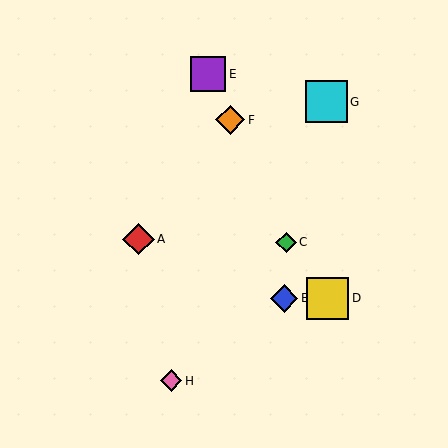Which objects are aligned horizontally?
Objects B, D are aligned horizontally.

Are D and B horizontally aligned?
Yes, both are at y≈298.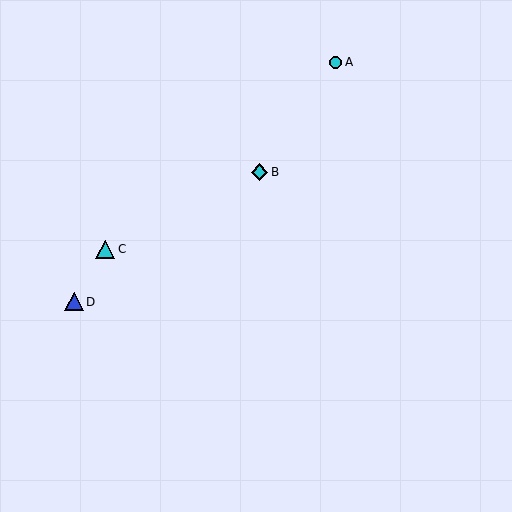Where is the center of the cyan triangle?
The center of the cyan triangle is at (105, 249).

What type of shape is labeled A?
Shape A is a cyan circle.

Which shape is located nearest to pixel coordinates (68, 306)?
The blue triangle (labeled D) at (74, 302) is nearest to that location.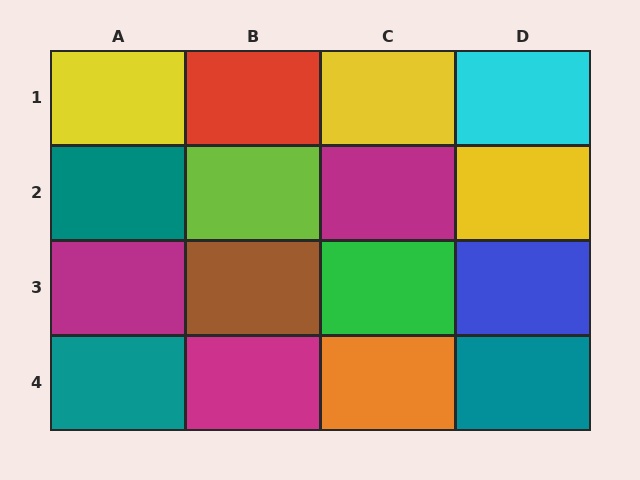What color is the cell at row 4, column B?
Magenta.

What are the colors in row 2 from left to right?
Teal, lime, magenta, yellow.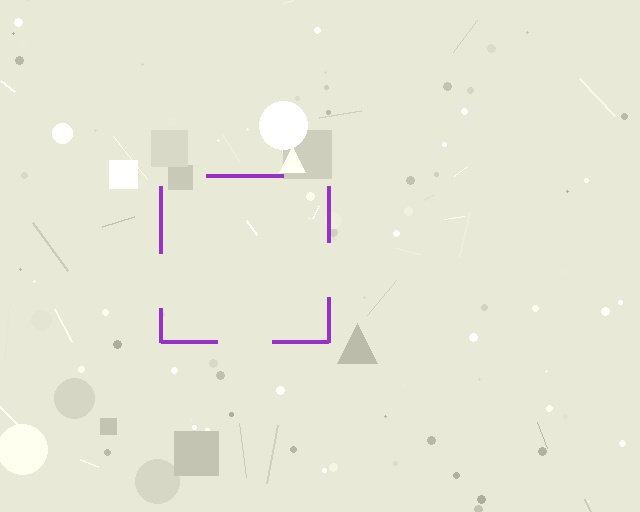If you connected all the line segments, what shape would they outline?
They would outline a square.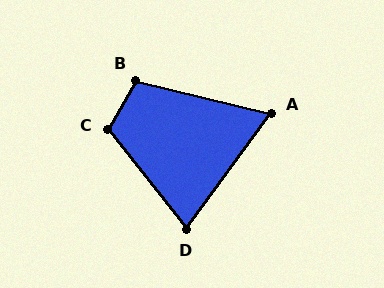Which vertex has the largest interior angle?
C, at approximately 113 degrees.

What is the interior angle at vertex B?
Approximately 105 degrees (obtuse).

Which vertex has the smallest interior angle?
A, at approximately 67 degrees.